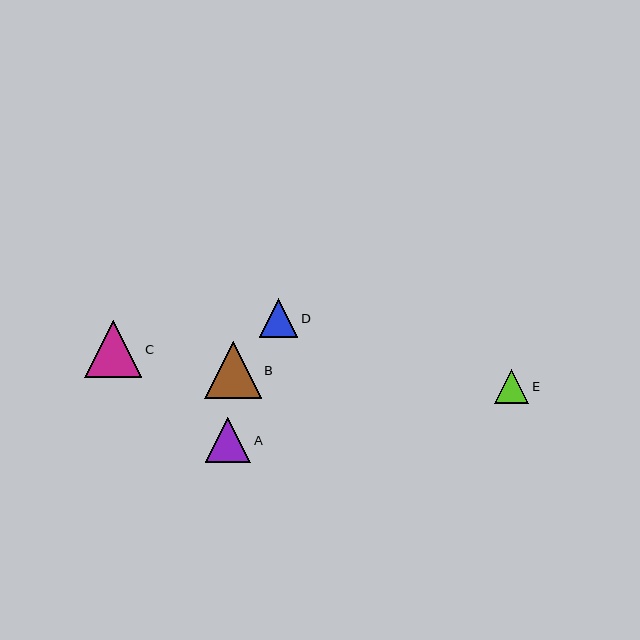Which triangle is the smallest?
Triangle E is the smallest with a size of approximately 34 pixels.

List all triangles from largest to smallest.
From largest to smallest: C, B, A, D, E.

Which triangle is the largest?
Triangle C is the largest with a size of approximately 57 pixels.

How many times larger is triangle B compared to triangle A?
Triangle B is approximately 1.2 times the size of triangle A.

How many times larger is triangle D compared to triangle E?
Triangle D is approximately 1.1 times the size of triangle E.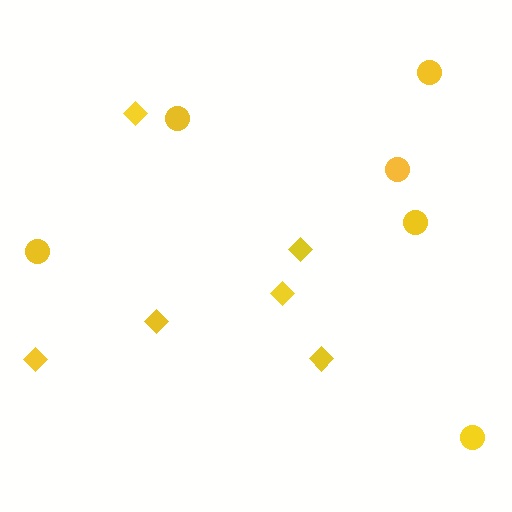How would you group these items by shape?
There are 2 groups: one group of diamonds (6) and one group of circles (6).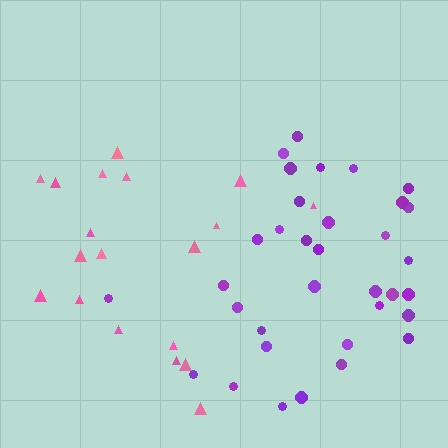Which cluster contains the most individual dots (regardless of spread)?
Purple (34).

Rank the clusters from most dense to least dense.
purple, pink.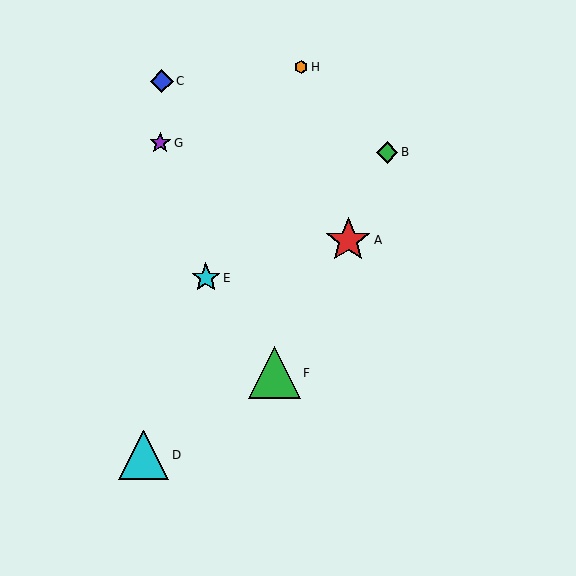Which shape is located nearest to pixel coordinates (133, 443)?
The cyan triangle (labeled D) at (144, 455) is nearest to that location.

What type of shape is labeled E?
Shape E is a cyan star.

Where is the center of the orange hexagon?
The center of the orange hexagon is at (301, 67).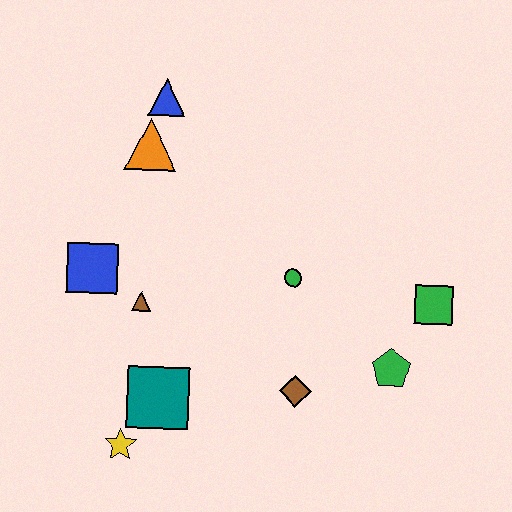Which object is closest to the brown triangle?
The blue square is closest to the brown triangle.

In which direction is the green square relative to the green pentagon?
The green square is above the green pentagon.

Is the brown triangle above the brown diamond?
Yes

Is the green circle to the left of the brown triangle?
No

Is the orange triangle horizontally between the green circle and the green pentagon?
No